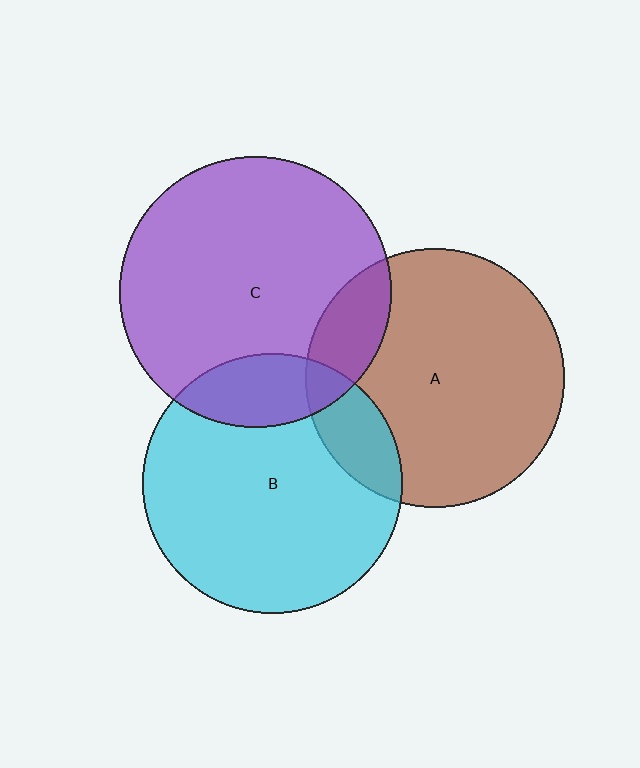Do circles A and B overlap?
Yes.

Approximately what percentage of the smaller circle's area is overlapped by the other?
Approximately 15%.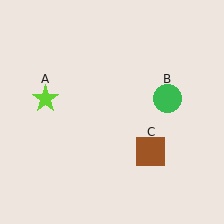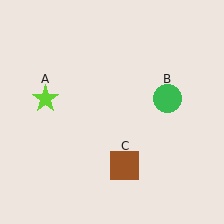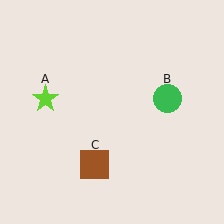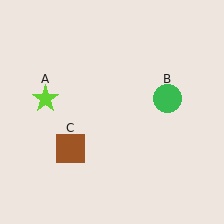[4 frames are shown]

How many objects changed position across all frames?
1 object changed position: brown square (object C).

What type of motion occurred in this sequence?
The brown square (object C) rotated clockwise around the center of the scene.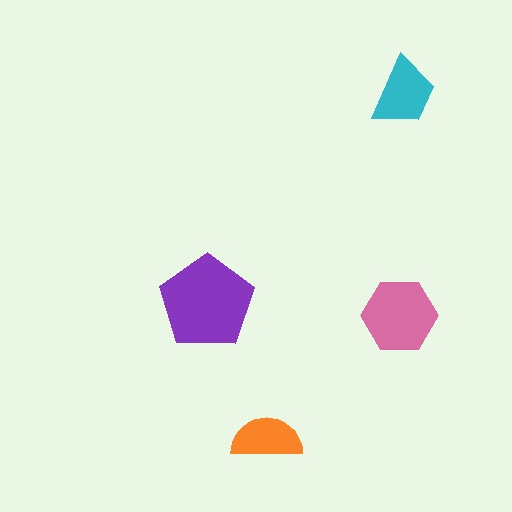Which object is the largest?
The purple pentagon.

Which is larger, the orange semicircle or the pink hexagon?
The pink hexagon.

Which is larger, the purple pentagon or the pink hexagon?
The purple pentagon.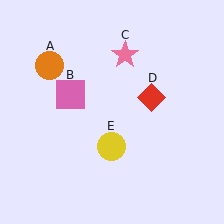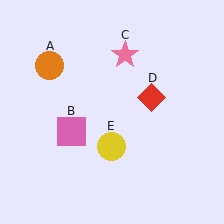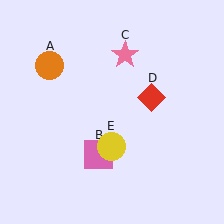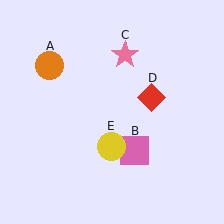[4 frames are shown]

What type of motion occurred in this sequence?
The pink square (object B) rotated counterclockwise around the center of the scene.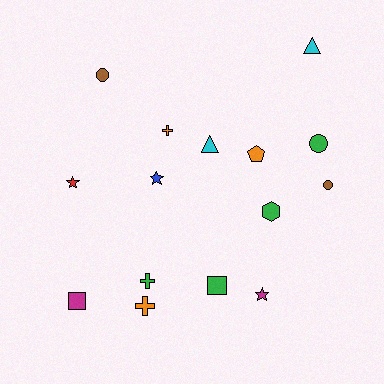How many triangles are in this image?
There are 2 triangles.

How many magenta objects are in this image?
There are 2 magenta objects.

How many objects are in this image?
There are 15 objects.